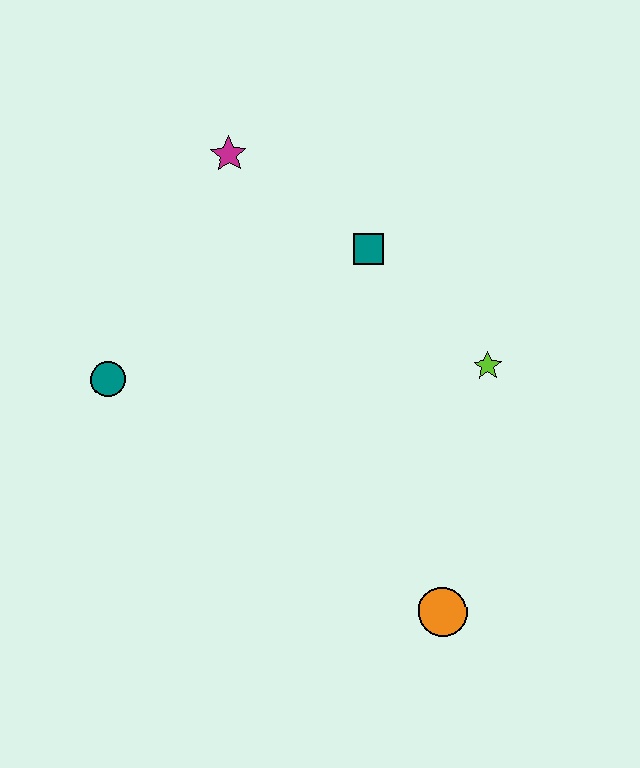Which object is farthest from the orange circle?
The magenta star is farthest from the orange circle.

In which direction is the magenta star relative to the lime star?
The magenta star is to the left of the lime star.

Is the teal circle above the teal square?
No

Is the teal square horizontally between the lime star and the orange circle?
No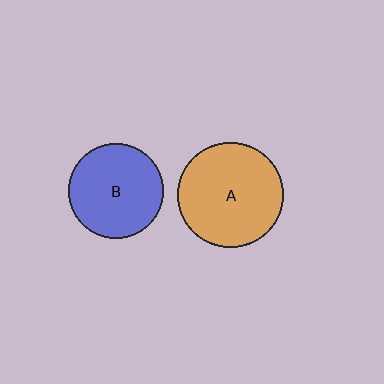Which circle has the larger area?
Circle A (orange).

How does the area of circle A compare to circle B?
Approximately 1.2 times.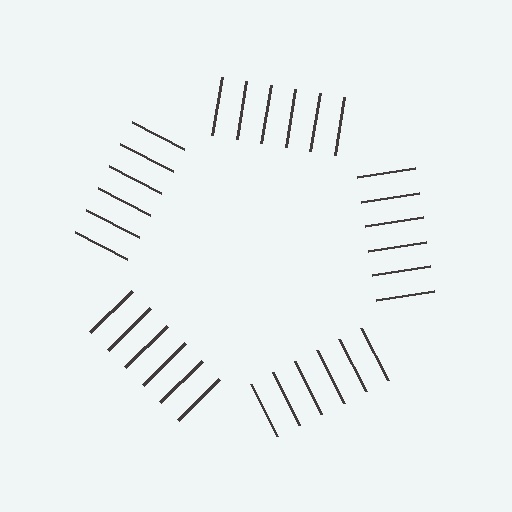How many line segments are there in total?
30 — 6 along each of the 5 edges.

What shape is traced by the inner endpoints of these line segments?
An illusory pentagon — the line segments terminate on its edges but no continuous stroke is drawn.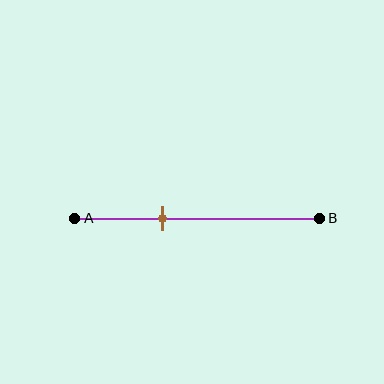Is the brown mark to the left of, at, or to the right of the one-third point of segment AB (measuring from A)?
The brown mark is approximately at the one-third point of segment AB.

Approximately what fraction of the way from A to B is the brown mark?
The brown mark is approximately 35% of the way from A to B.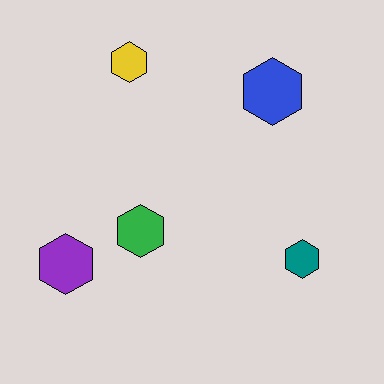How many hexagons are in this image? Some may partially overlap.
There are 5 hexagons.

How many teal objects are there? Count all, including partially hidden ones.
There is 1 teal object.